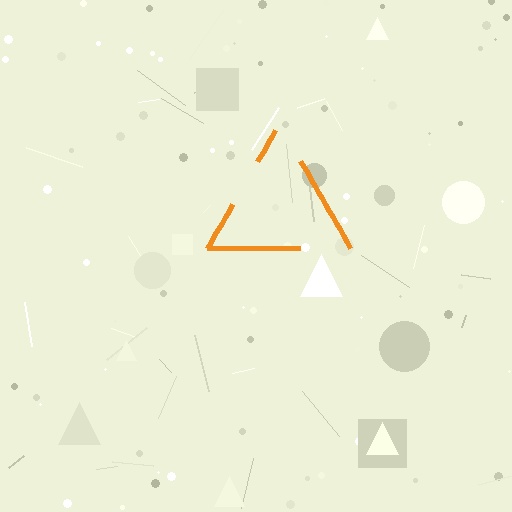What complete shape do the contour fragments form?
The contour fragments form a triangle.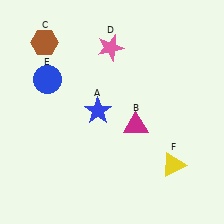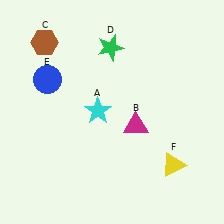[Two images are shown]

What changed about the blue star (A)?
In Image 1, A is blue. In Image 2, it changed to cyan.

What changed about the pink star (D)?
In Image 1, D is pink. In Image 2, it changed to green.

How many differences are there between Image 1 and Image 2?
There are 2 differences between the two images.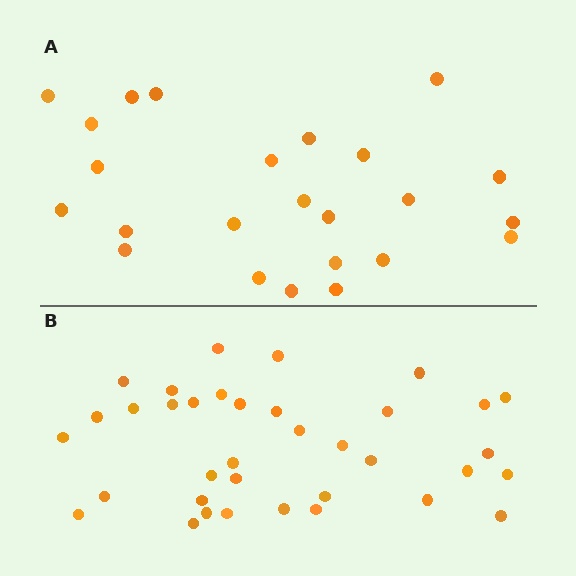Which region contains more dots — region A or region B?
Region B (the bottom region) has more dots.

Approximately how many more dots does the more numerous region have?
Region B has roughly 12 or so more dots than region A.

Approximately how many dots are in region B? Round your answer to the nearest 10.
About 40 dots. (The exact count is 36, which rounds to 40.)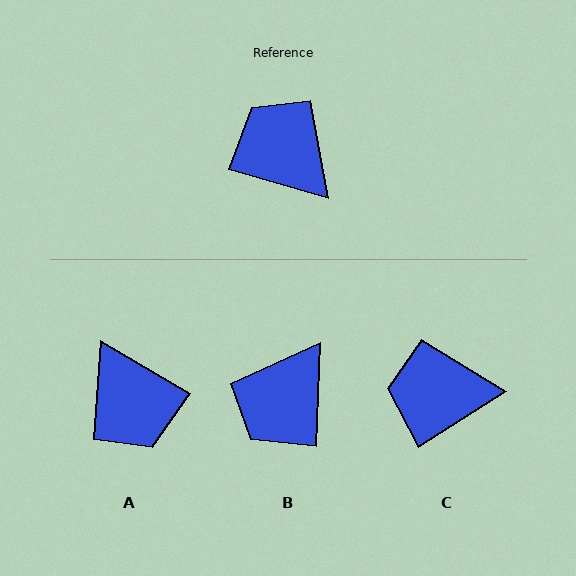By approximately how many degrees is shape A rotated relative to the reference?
Approximately 166 degrees counter-clockwise.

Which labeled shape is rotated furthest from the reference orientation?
A, about 166 degrees away.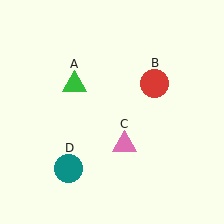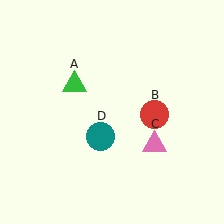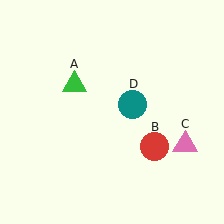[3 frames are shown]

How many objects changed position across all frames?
3 objects changed position: red circle (object B), pink triangle (object C), teal circle (object D).